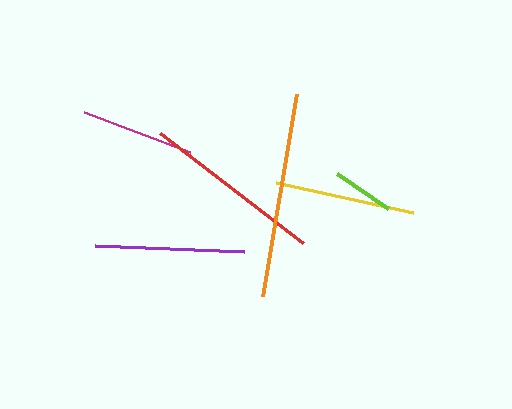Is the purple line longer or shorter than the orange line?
The orange line is longer than the purple line.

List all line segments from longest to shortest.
From longest to shortest: orange, red, purple, yellow, magenta, lime.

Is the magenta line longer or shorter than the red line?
The red line is longer than the magenta line.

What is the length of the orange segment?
The orange segment is approximately 205 pixels long.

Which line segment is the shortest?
The lime line is the shortest at approximately 62 pixels.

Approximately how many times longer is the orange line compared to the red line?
The orange line is approximately 1.1 times the length of the red line.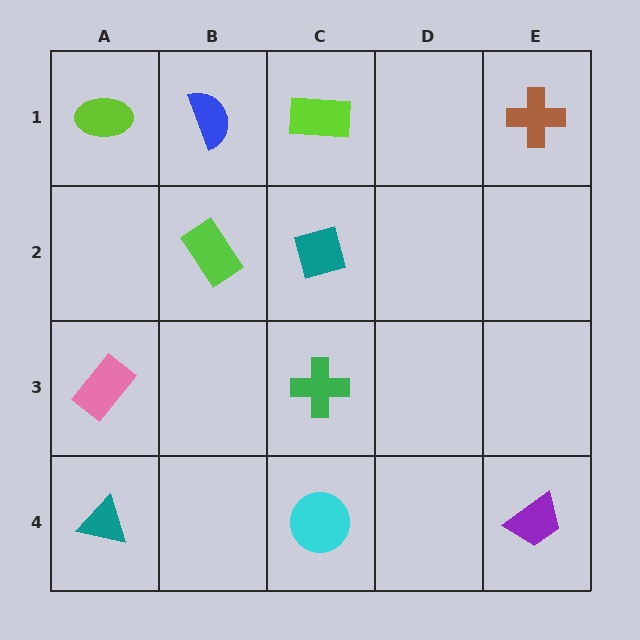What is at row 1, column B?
A blue semicircle.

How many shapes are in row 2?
2 shapes.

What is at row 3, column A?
A pink rectangle.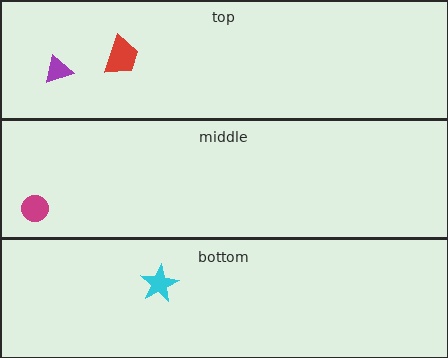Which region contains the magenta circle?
The middle region.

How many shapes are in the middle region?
1.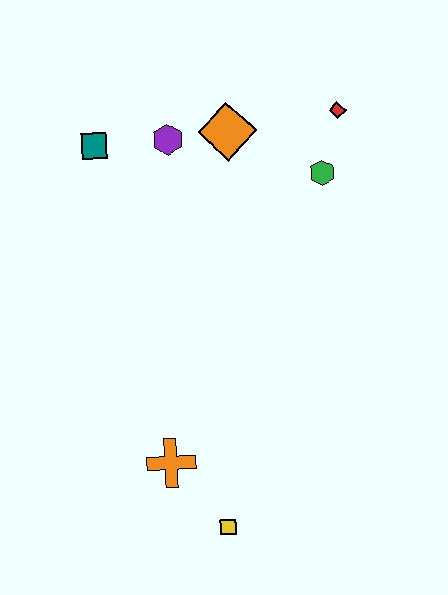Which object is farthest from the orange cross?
The red diamond is farthest from the orange cross.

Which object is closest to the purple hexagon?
The orange diamond is closest to the purple hexagon.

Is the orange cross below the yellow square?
No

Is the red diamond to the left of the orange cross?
No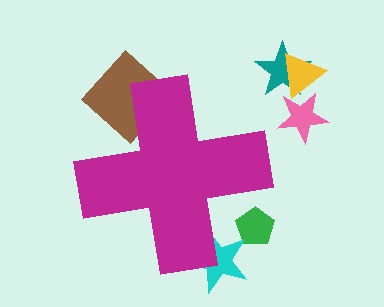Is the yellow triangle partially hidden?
No, the yellow triangle is fully visible.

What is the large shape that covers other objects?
A magenta cross.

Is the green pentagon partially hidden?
Yes, the green pentagon is partially hidden behind the magenta cross.